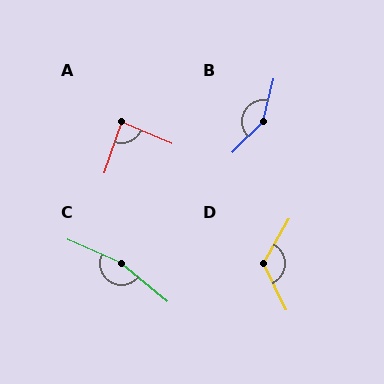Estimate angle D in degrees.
Approximately 125 degrees.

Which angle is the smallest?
A, at approximately 86 degrees.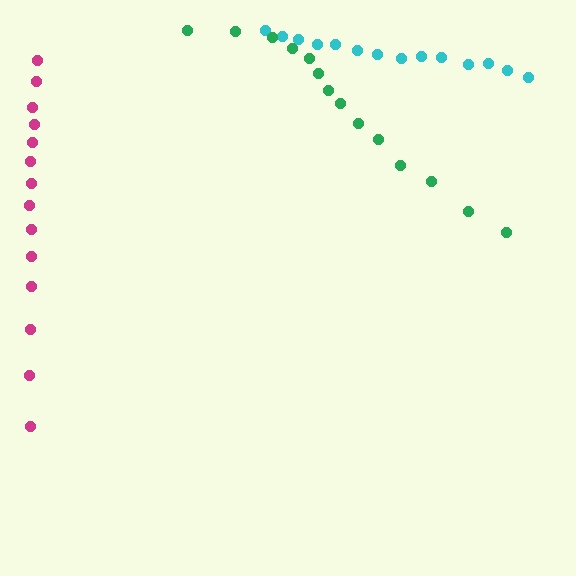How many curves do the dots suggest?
There are 3 distinct paths.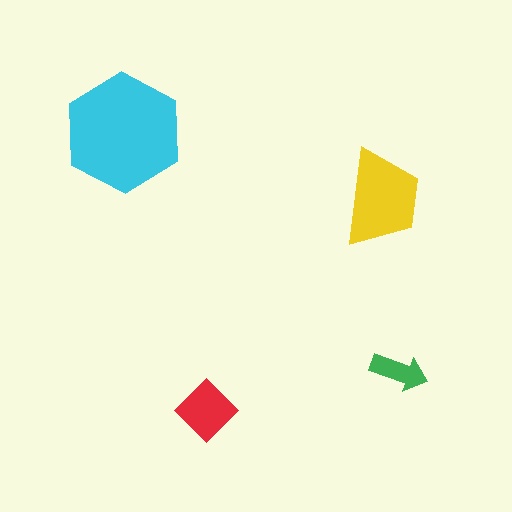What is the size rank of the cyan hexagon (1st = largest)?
1st.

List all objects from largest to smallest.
The cyan hexagon, the yellow trapezoid, the red diamond, the green arrow.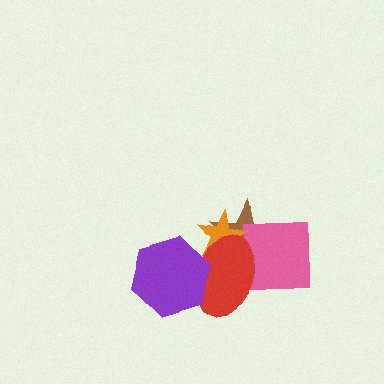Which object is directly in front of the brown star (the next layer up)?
The pink square is directly in front of the brown star.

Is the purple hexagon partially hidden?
No, no other shape covers it.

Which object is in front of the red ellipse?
The purple hexagon is in front of the red ellipse.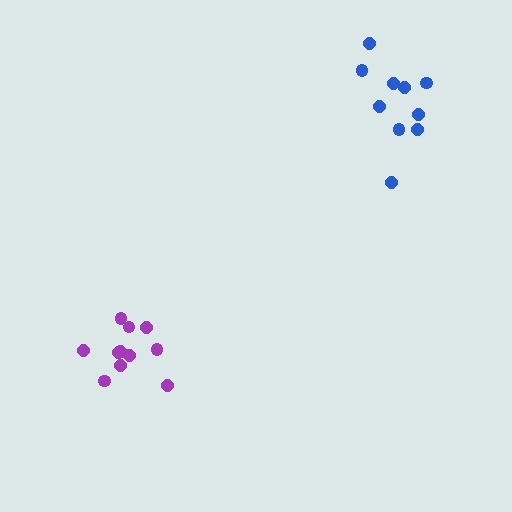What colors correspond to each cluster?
The clusters are colored: blue, purple.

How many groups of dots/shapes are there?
There are 2 groups.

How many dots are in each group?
Group 1: 10 dots, Group 2: 11 dots (21 total).